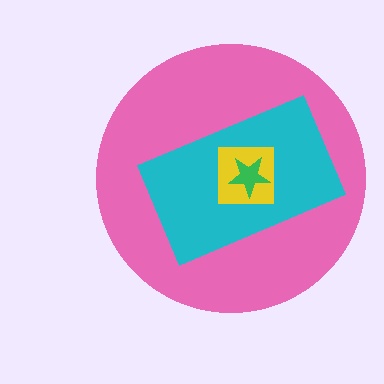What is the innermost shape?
The green star.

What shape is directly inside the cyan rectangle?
The yellow square.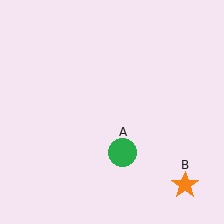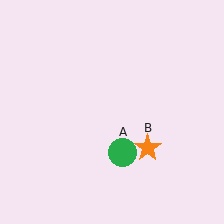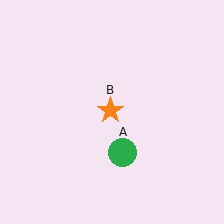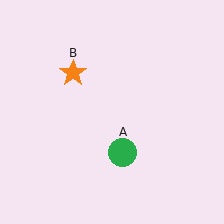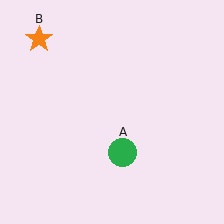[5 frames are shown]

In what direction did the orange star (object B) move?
The orange star (object B) moved up and to the left.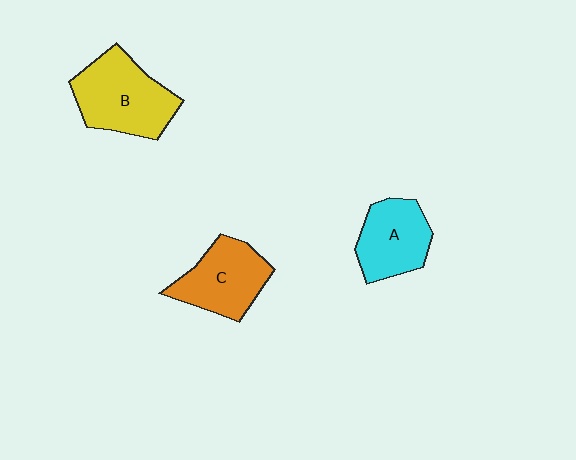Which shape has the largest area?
Shape B (yellow).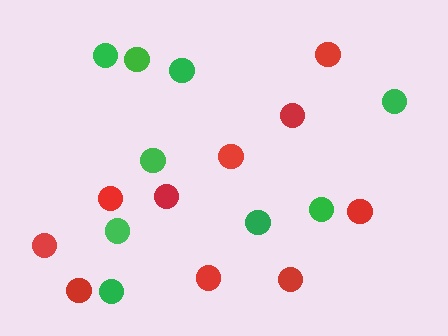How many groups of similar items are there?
There are 2 groups: one group of green circles (9) and one group of red circles (10).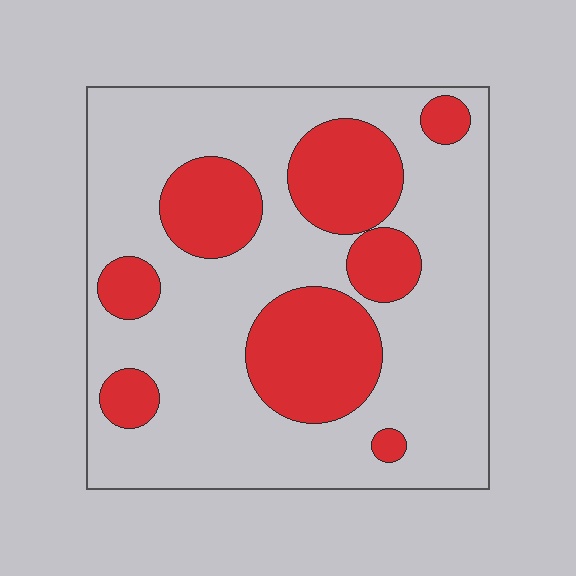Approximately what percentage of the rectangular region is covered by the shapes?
Approximately 30%.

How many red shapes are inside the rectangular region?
8.